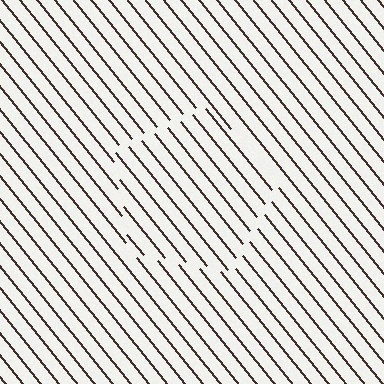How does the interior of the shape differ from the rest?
The interior of the shape contains the same grating, shifted by half a period — the contour is defined by the phase discontinuity where line-ends from the inner and outer gratings abut.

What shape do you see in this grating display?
An illusory pentagon. The interior of the shape contains the same grating, shifted by half a period — the contour is defined by the phase discontinuity where line-ends from the inner and outer gratings abut.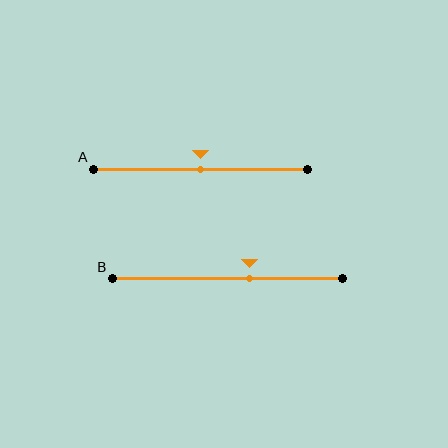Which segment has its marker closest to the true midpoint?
Segment A has its marker closest to the true midpoint.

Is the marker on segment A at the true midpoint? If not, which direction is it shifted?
Yes, the marker on segment A is at the true midpoint.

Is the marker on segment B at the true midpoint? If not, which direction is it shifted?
No, the marker on segment B is shifted to the right by about 10% of the segment length.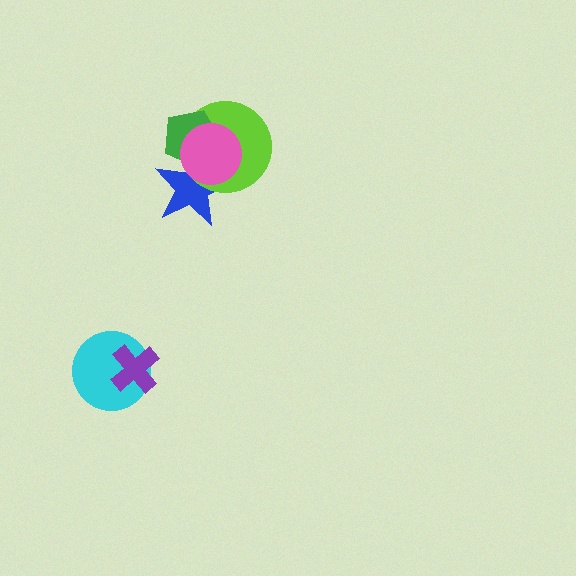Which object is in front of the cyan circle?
The purple cross is in front of the cyan circle.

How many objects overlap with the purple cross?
1 object overlaps with the purple cross.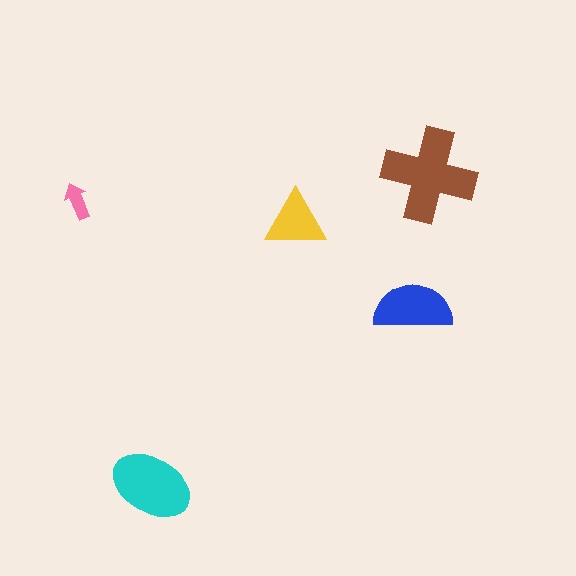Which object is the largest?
The brown cross.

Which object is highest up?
The brown cross is topmost.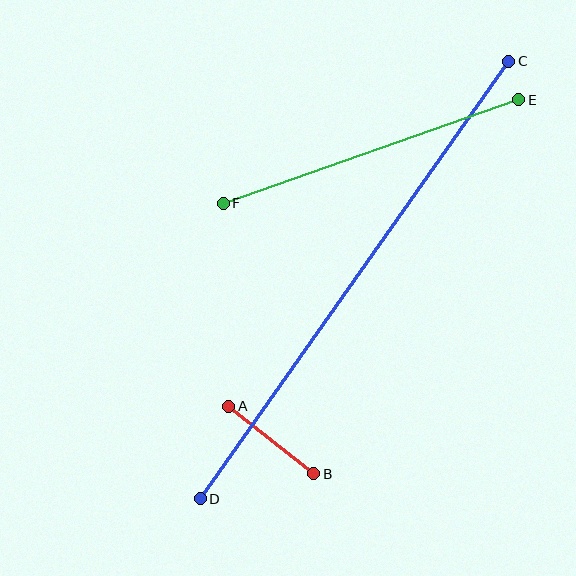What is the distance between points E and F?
The distance is approximately 313 pixels.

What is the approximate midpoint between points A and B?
The midpoint is at approximately (271, 440) pixels.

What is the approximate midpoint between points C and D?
The midpoint is at approximately (354, 280) pixels.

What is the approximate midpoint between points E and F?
The midpoint is at approximately (371, 152) pixels.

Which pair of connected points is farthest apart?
Points C and D are farthest apart.